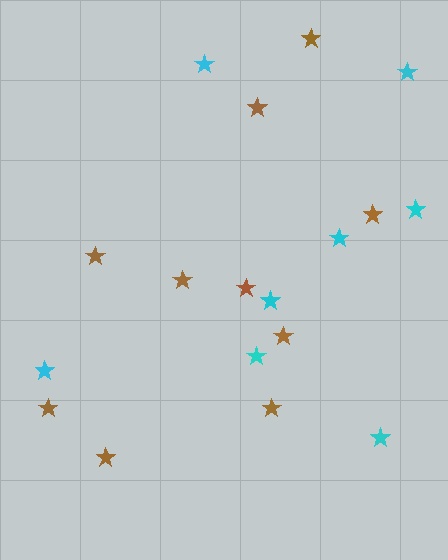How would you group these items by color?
There are 2 groups: one group of brown stars (10) and one group of cyan stars (8).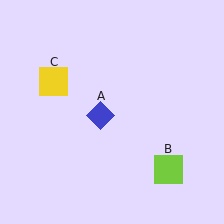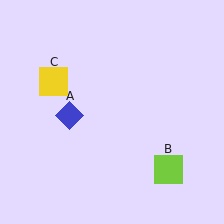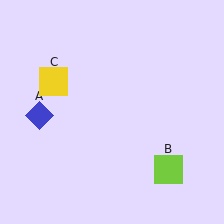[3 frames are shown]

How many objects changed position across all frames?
1 object changed position: blue diamond (object A).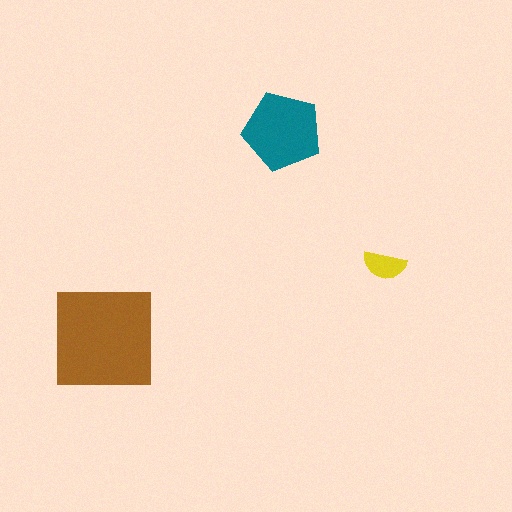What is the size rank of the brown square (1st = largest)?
1st.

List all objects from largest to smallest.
The brown square, the teal pentagon, the yellow semicircle.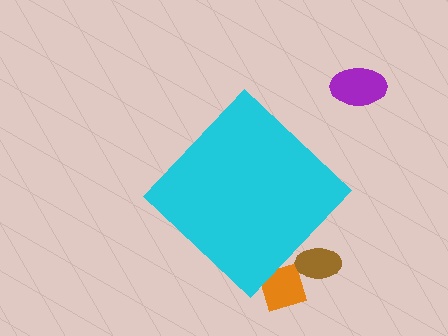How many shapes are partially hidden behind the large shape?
2 shapes are partially hidden.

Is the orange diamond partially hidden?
Yes, the orange diamond is partially hidden behind the cyan diamond.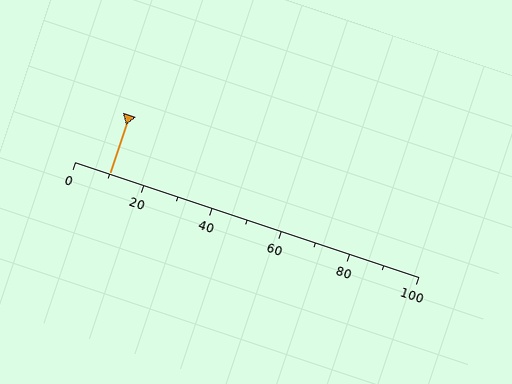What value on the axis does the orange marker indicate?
The marker indicates approximately 10.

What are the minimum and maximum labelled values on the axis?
The axis runs from 0 to 100.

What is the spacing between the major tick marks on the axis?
The major ticks are spaced 20 apart.